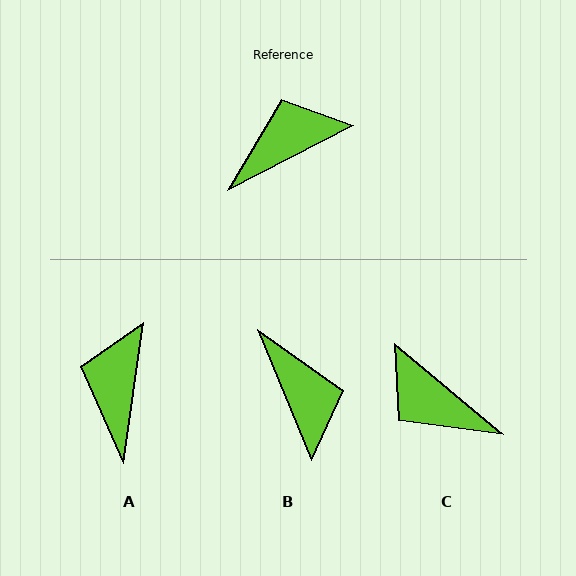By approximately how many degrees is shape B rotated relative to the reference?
Approximately 95 degrees clockwise.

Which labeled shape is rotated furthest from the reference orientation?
C, about 113 degrees away.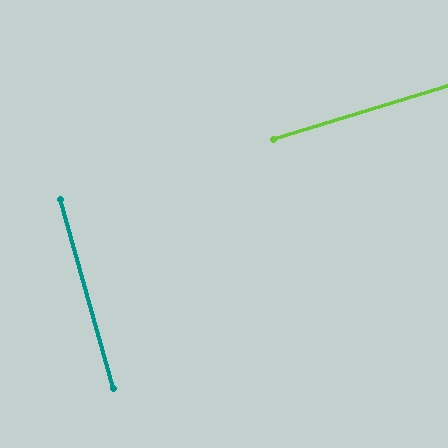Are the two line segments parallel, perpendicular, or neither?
Perpendicular — they meet at approximately 89°.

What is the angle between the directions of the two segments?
Approximately 89 degrees.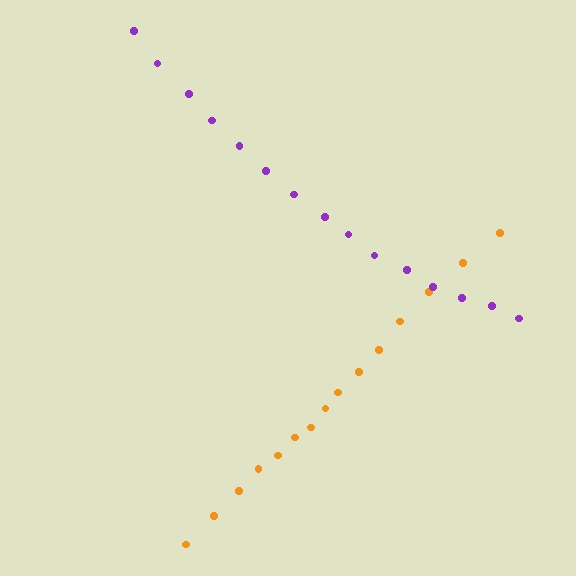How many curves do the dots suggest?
There are 2 distinct paths.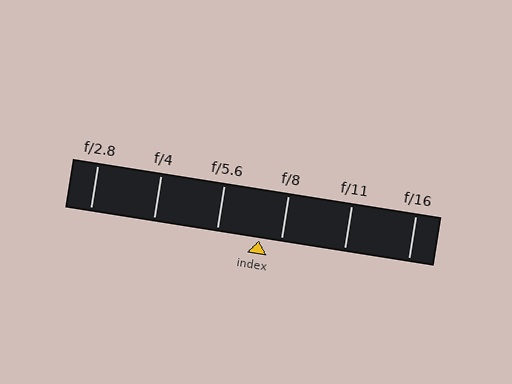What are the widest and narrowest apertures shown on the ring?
The widest aperture shown is f/2.8 and the narrowest is f/16.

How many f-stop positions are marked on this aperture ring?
There are 6 f-stop positions marked.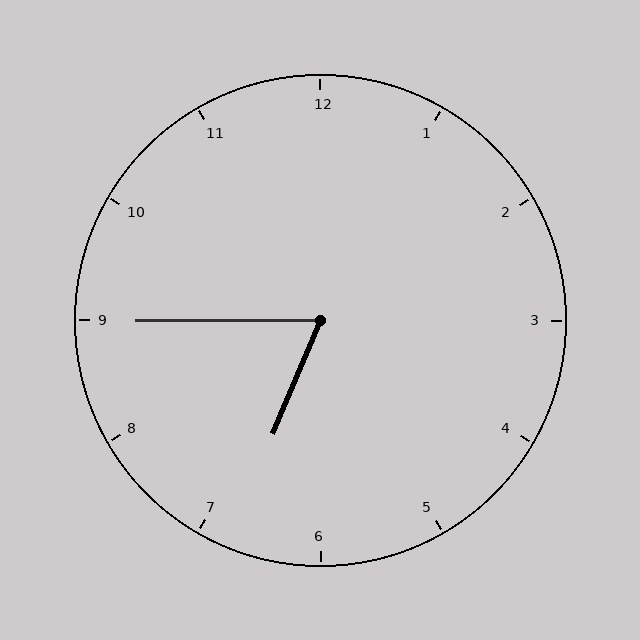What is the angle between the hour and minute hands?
Approximately 68 degrees.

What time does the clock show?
6:45.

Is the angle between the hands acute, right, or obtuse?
It is acute.